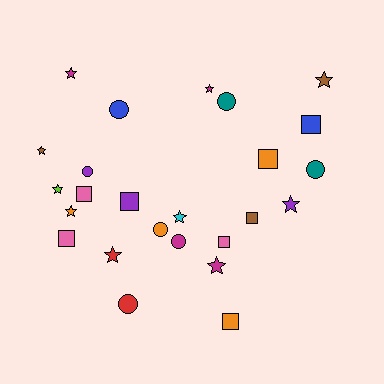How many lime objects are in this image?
There is 1 lime object.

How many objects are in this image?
There are 25 objects.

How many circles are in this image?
There are 7 circles.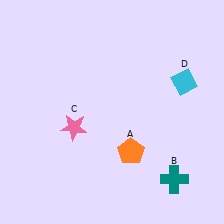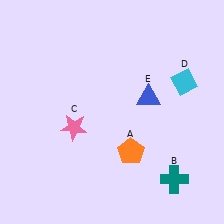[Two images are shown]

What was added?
A blue triangle (E) was added in Image 2.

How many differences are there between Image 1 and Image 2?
There is 1 difference between the two images.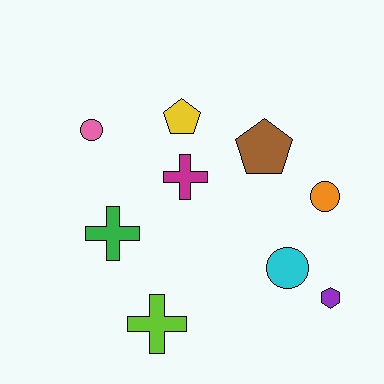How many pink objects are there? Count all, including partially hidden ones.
There is 1 pink object.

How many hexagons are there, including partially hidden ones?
There is 1 hexagon.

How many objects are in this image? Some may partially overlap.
There are 9 objects.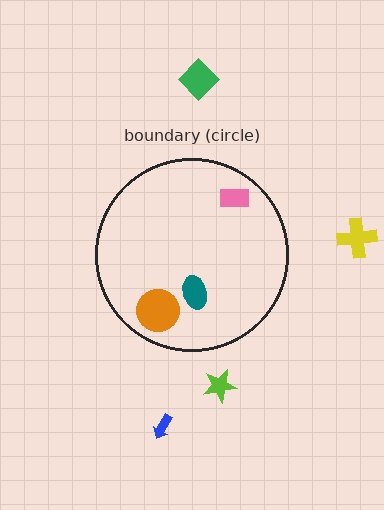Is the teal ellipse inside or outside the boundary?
Inside.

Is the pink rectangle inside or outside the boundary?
Inside.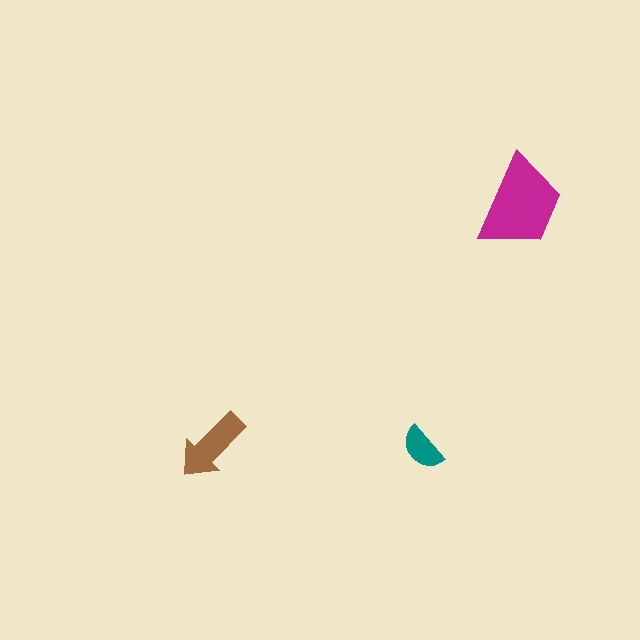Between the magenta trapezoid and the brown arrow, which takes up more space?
The magenta trapezoid.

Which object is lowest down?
The teal semicircle is bottommost.